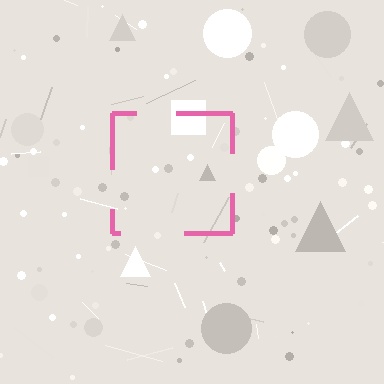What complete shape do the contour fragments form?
The contour fragments form a square.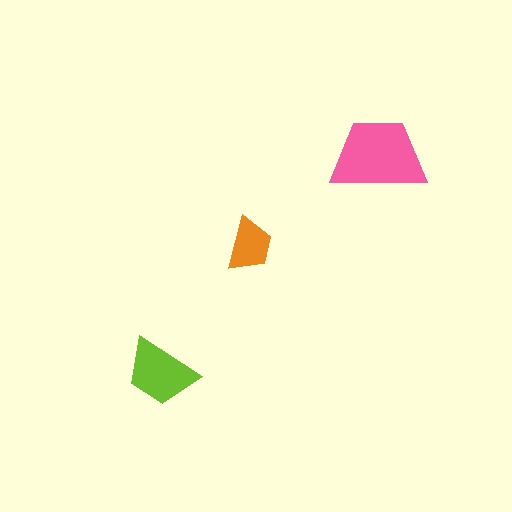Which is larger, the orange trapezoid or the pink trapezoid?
The pink one.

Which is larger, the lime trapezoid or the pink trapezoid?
The pink one.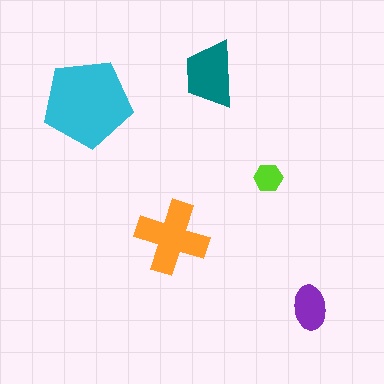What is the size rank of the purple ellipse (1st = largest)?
4th.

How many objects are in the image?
There are 5 objects in the image.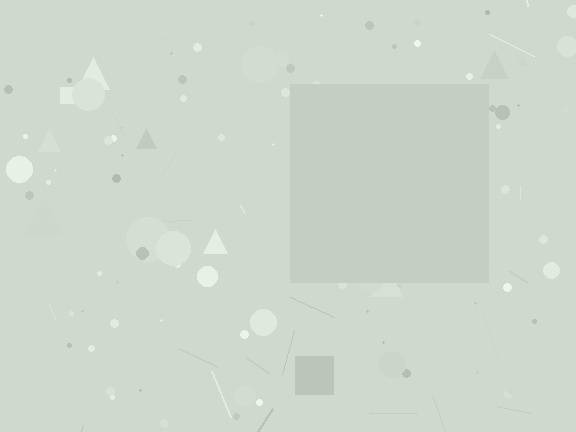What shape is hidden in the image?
A square is hidden in the image.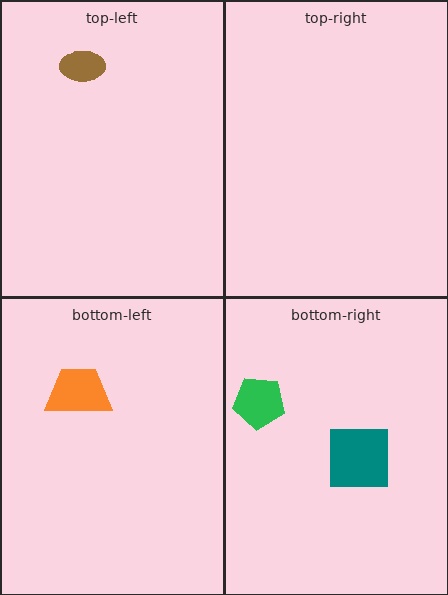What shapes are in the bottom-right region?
The green pentagon, the teal square.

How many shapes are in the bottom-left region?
1.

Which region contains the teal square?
The bottom-right region.